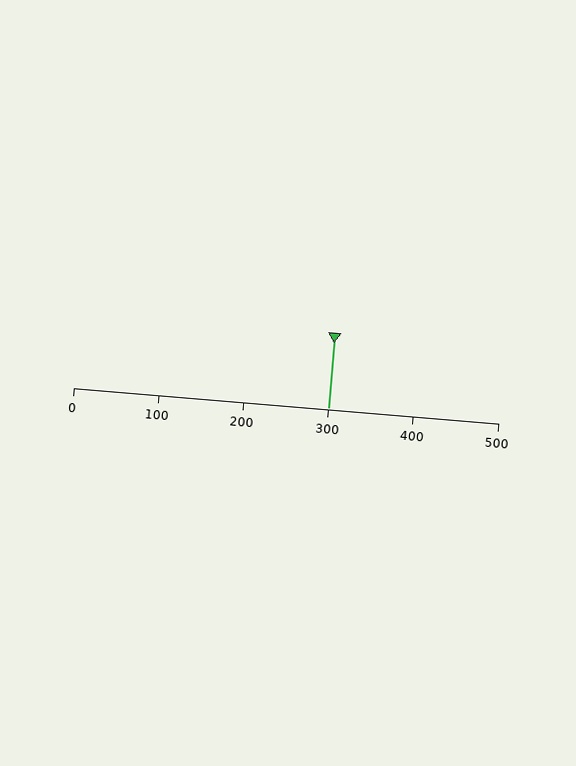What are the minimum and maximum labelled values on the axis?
The axis runs from 0 to 500.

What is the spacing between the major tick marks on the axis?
The major ticks are spaced 100 apart.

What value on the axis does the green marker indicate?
The marker indicates approximately 300.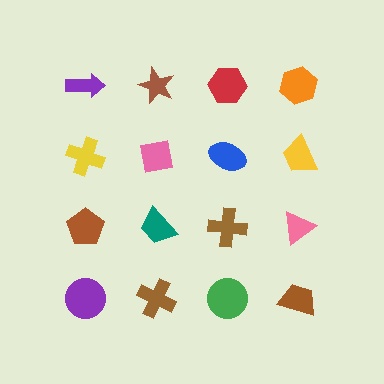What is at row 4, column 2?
A brown cross.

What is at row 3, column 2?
A teal trapezoid.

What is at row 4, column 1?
A purple circle.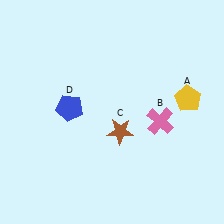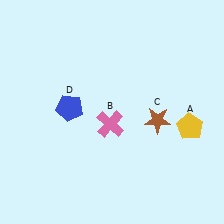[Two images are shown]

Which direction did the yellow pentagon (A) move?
The yellow pentagon (A) moved down.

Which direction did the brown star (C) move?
The brown star (C) moved right.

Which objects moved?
The objects that moved are: the yellow pentagon (A), the pink cross (B), the brown star (C).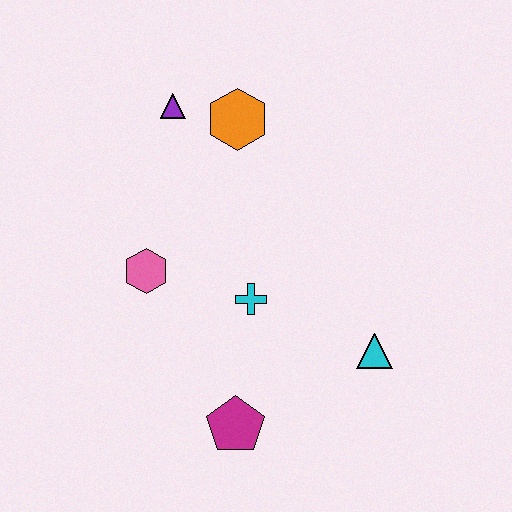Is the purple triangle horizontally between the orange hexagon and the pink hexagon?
Yes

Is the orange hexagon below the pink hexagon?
No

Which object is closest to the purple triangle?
The orange hexagon is closest to the purple triangle.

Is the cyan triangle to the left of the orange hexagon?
No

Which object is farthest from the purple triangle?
The magenta pentagon is farthest from the purple triangle.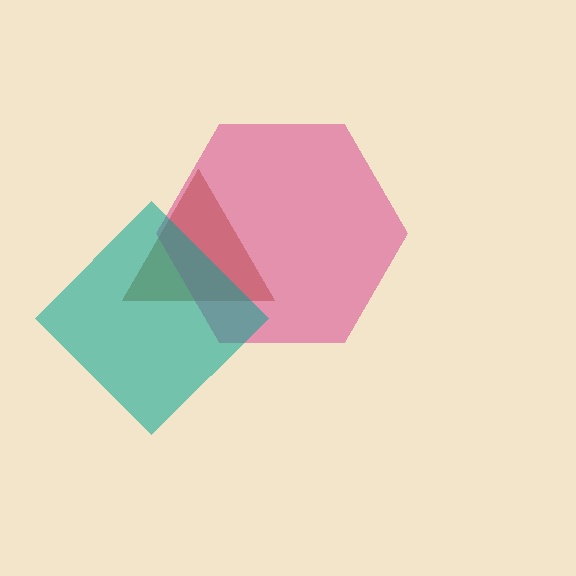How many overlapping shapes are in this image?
There are 3 overlapping shapes in the image.